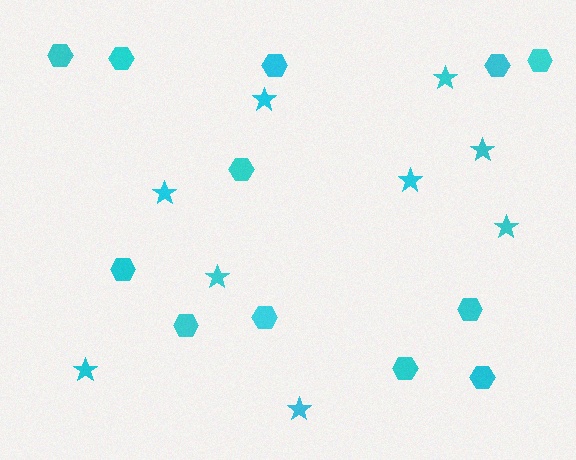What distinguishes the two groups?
There are 2 groups: one group of stars (9) and one group of hexagons (12).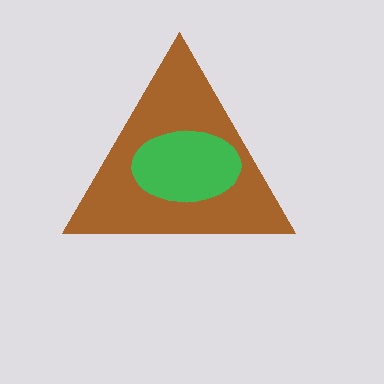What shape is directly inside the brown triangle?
The green ellipse.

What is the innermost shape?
The green ellipse.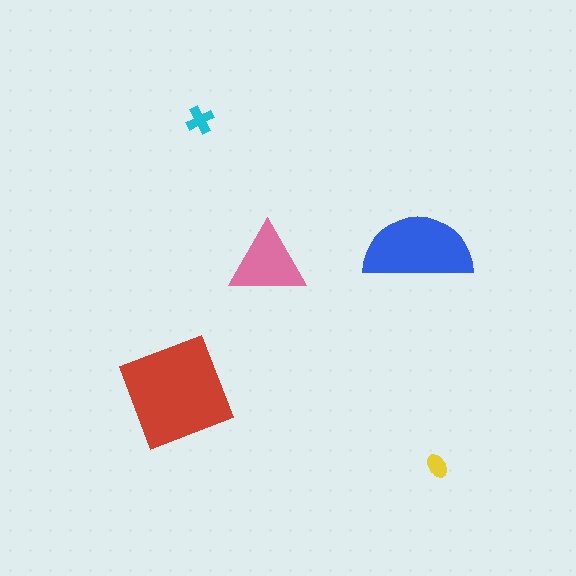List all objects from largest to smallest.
The red diamond, the blue semicircle, the pink triangle, the cyan cross, the yellow ellipse.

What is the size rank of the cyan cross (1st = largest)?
4th.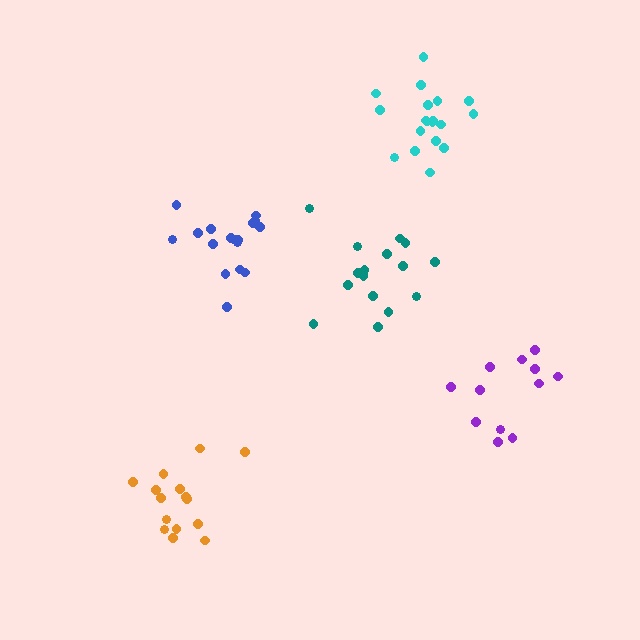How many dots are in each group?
Group 1: 13 dots, Group 2: 17 dots, Group 3: 17 dots, Group 4: 19 dots, Group 5: 15 dots (81 total).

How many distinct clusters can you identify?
There are 5 distinct clusters.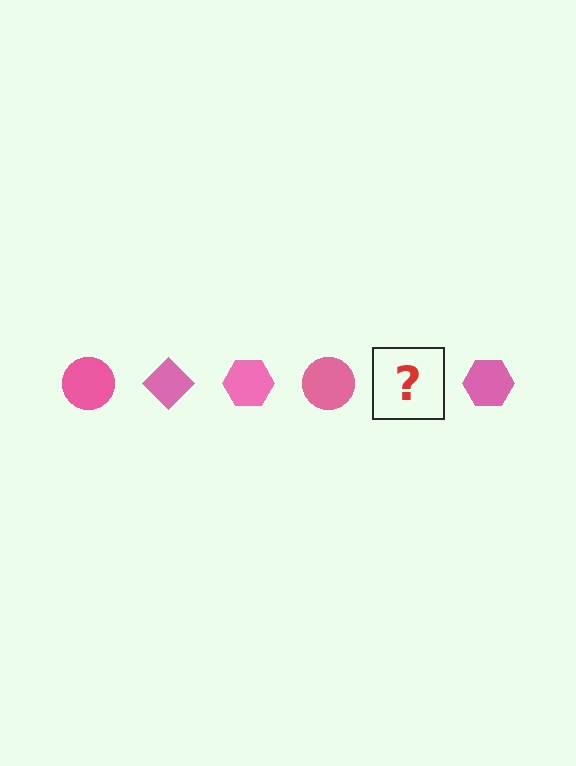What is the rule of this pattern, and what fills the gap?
The rule is that the pattern cycles through circle, diamond, hexagon shapes in pink. The gap should be filled with a pink diamond.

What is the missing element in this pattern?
The missing element is a pink diamond.